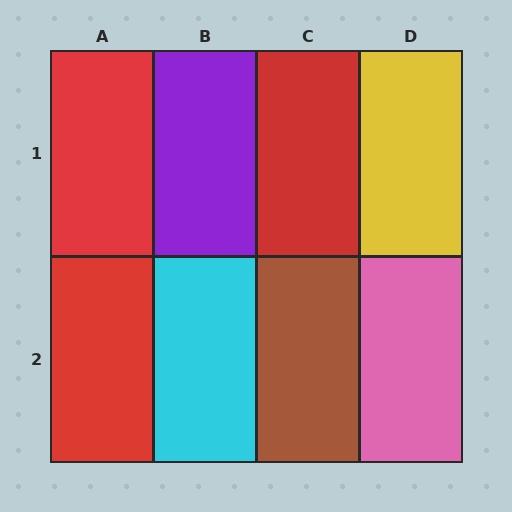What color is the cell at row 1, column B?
Purple.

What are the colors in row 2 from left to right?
Red, cyan, brown, pink.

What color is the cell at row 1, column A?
Red.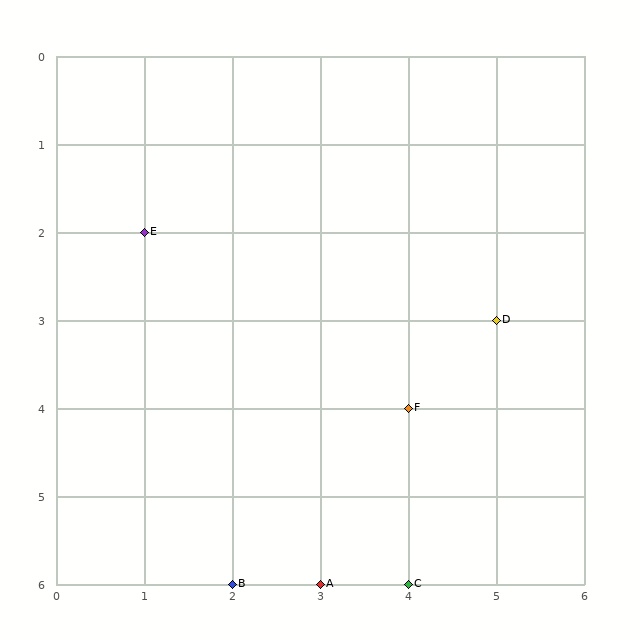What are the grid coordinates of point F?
Point F is at grid coordinates (4, 4).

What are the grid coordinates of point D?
Point D is at grid coordinates (5, 3).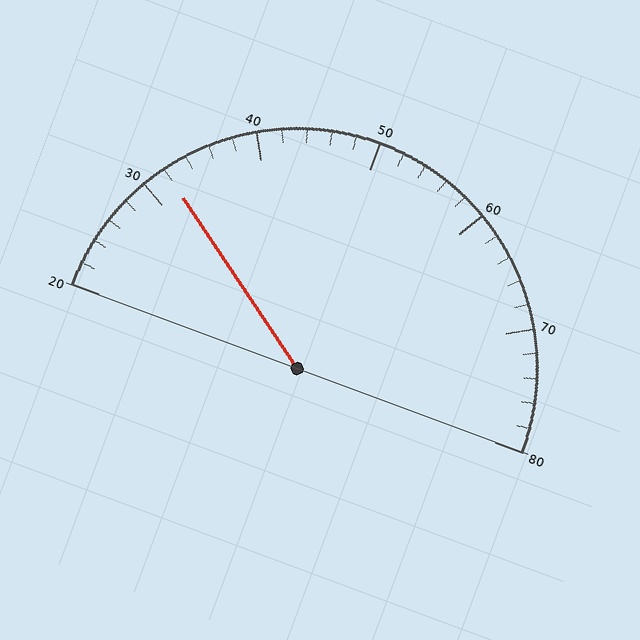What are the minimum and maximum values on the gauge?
The gauge ranges from 20 to 80.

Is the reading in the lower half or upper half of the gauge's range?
The reading is in the lower half of the range (20 to 80).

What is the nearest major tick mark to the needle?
The nearest major tick mark is 30.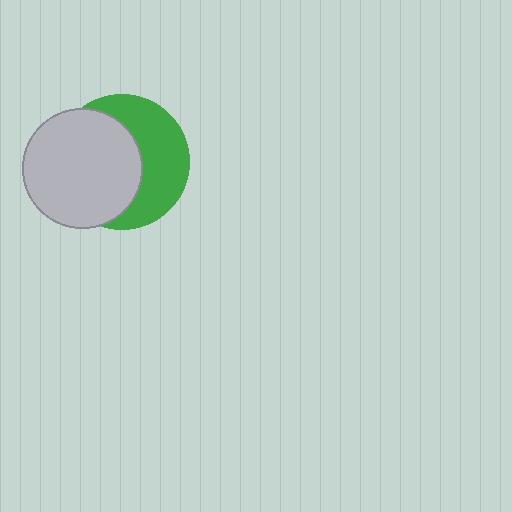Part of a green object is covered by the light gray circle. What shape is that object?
It is a circle.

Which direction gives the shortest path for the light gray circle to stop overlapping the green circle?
Moving left gives the shortest separation.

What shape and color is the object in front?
The object in front is a light gray circle.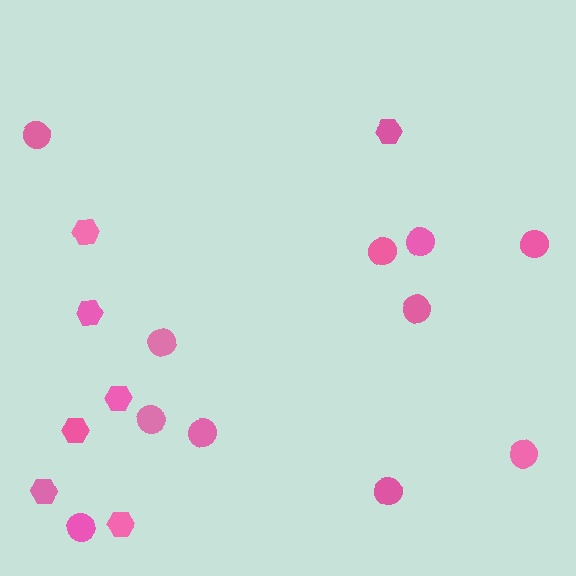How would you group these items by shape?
There are 2 groups: one group of hexagons (7) and one group of circles (11).